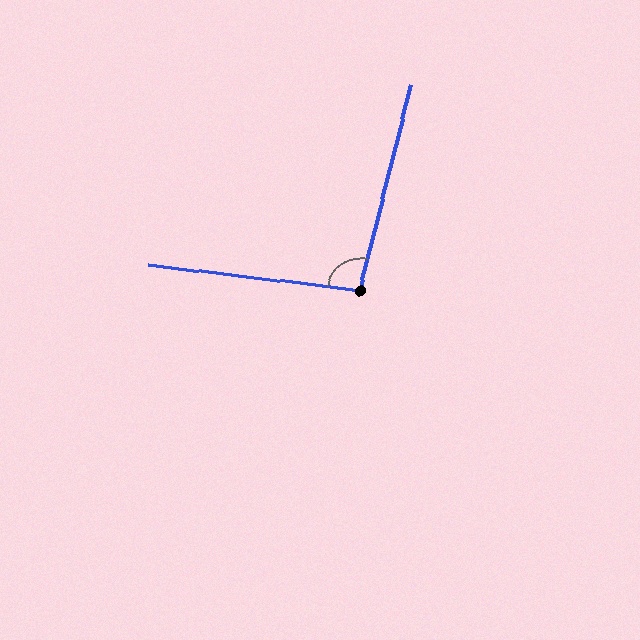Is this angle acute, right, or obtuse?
It is obtuse.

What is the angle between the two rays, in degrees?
Approximately 97 degrees.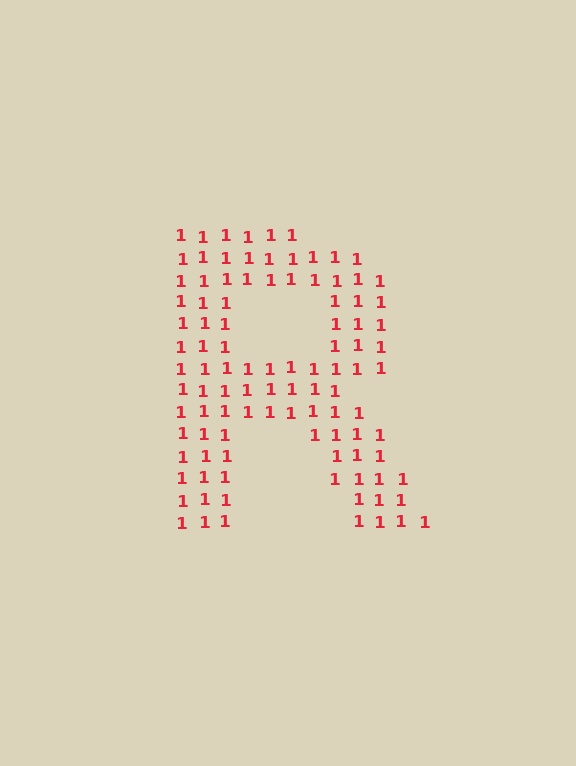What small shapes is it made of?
It is made of small digit 1's.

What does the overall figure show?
The overall figure shows the letter R.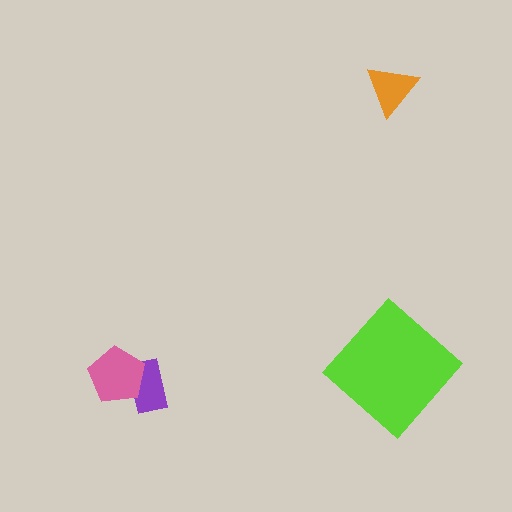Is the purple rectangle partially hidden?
Yes, it is partially covered by another shape.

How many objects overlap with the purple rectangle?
1 object overlaps with the purple rectangle.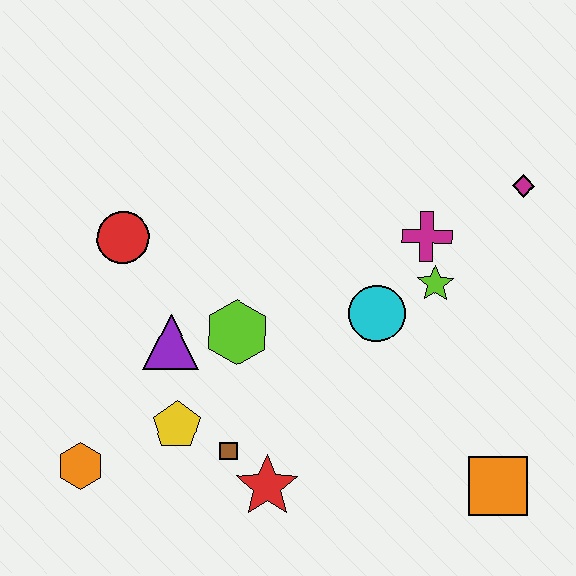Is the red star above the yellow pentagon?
No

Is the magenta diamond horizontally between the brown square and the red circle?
No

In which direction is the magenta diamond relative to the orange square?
The magenta diamond is above the orange square.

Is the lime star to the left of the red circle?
No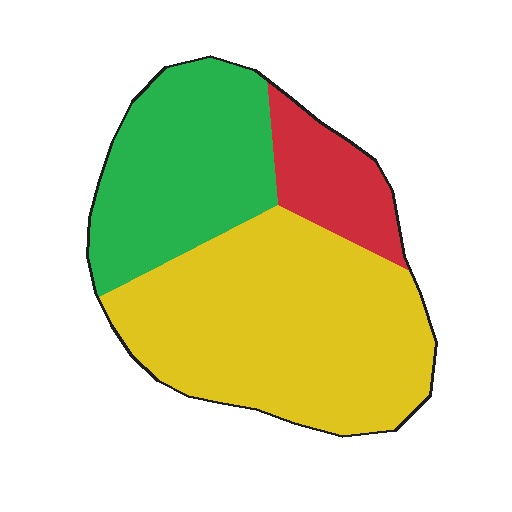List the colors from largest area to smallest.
From largest to smallest: yellow, green, red.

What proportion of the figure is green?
Green covers around 30% of the figure.